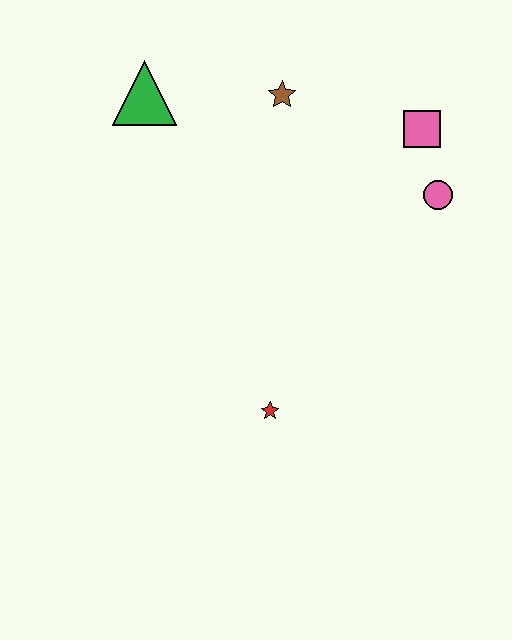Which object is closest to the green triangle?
The brown star is closest to the green triangle.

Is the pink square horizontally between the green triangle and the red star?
No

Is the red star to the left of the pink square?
Yes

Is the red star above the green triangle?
No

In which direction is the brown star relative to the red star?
The brown star is above the red star.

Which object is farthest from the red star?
The green triangle is farthest from the red star.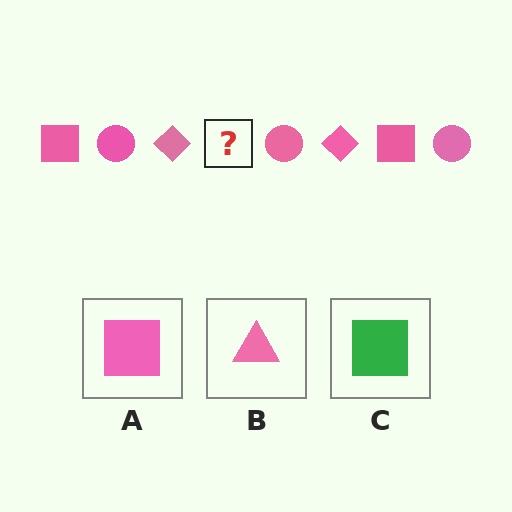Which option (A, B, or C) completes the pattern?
A.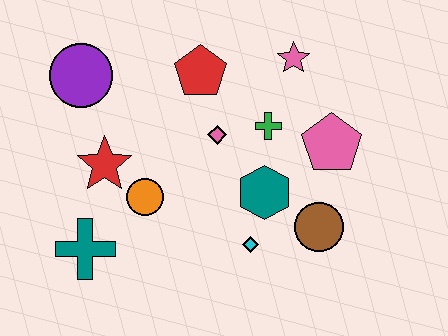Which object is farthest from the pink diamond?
The teal cross is farthest from the pink diamond.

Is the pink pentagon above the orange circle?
Yes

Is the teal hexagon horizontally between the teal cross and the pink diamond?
No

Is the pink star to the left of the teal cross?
No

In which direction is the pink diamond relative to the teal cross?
The pink diamond is to the right of the teal cross.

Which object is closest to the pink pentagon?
The green cross is closest to the pink pentagon.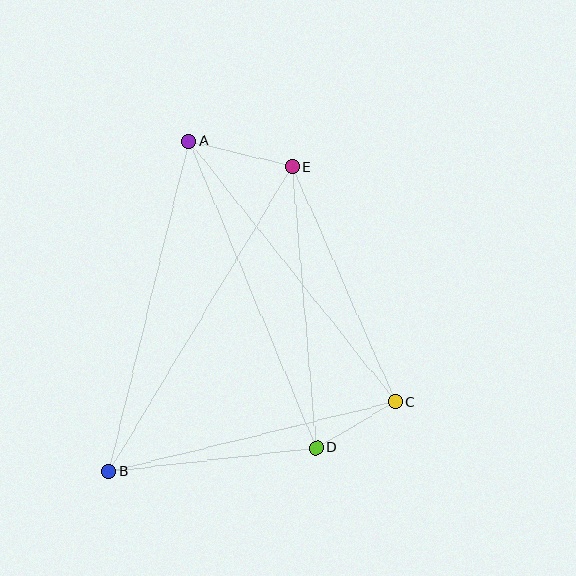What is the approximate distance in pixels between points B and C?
The distance between B and C is approximately 295 pixels.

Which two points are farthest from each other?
Points B and E are farthest from each other.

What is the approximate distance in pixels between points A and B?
The distance between A and B is approximately 340 pixels.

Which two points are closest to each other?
Points C and D are closest to each other.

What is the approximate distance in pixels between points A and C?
The distance between A and C is approximately 332 pixels.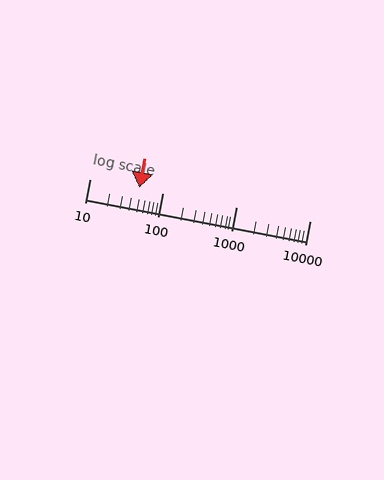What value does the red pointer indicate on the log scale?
The pointer indicates approximately 48.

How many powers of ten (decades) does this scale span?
The scale spans 3 decades, from 10 to 10000.